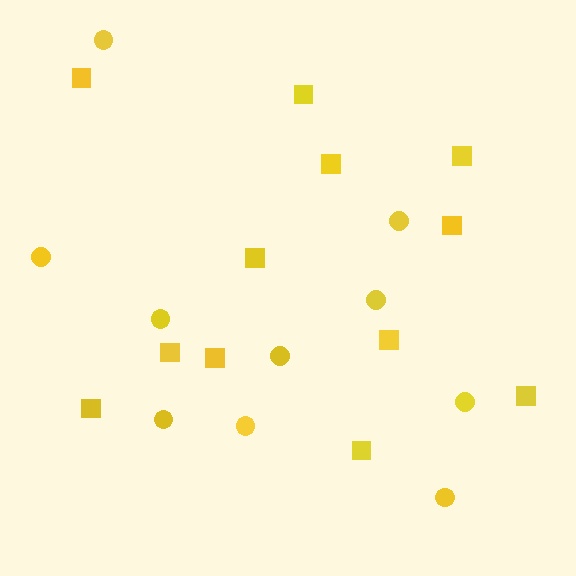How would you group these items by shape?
There are 2 groups: one group of circles (10) and one group of squares (12).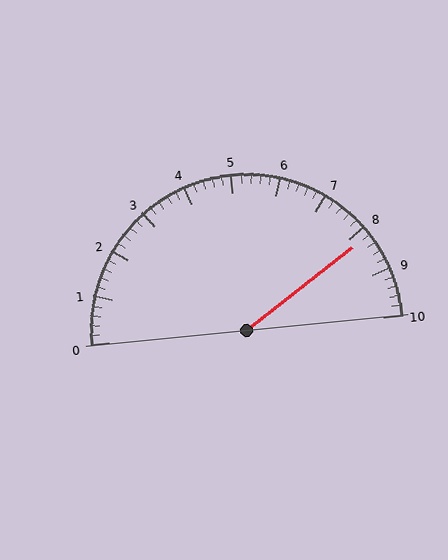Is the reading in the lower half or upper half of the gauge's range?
The reading is in the upper half of the range (0 to 10).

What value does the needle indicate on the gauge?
The needle indicates approximately 8.2.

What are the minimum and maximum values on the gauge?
The gauge ranges from 0 to 10.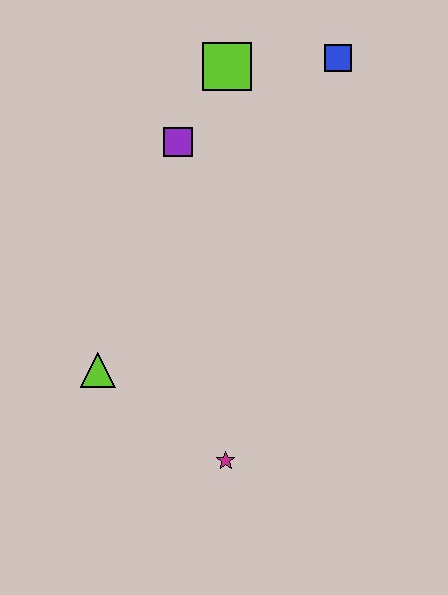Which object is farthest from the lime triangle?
The blue square is farthest from the lime triangle.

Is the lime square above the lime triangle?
Yes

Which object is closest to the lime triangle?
The magenta star is closest to the lime triangle.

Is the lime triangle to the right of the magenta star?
No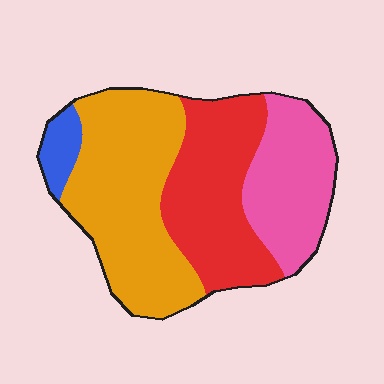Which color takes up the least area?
Blue, at roughly 5%.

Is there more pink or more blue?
Pink.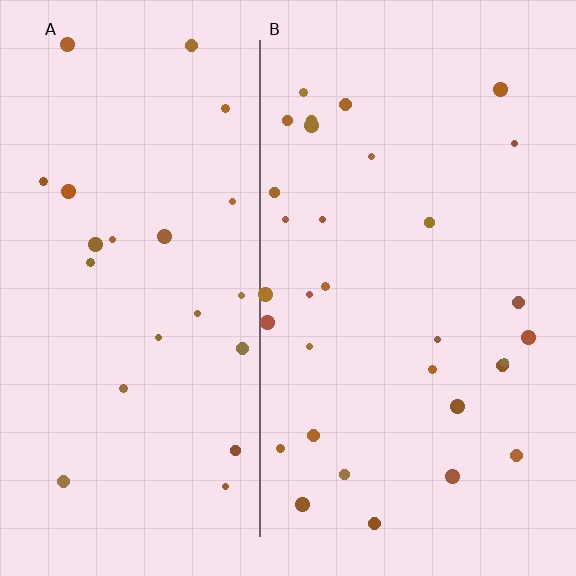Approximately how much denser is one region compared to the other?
Approximately 1.4× — region B over region A.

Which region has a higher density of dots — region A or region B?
B (the right).